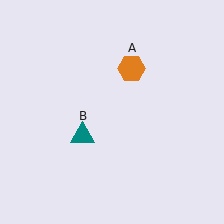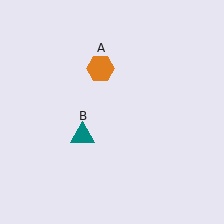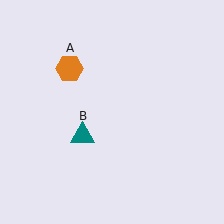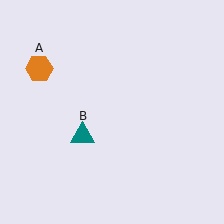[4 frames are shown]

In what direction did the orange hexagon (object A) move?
The orange hexagon (object A) moved left.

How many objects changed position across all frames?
1 object changed position: orange hexagon (object A).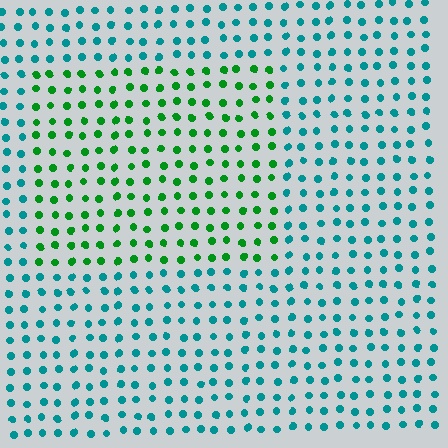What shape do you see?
I see a rectangle.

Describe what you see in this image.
The image is filled with small teal elements in a uniform arrangement. A rectangle-shaped region is visible where the elements are tinted to a slightly different hue, forming a subtle color boundary.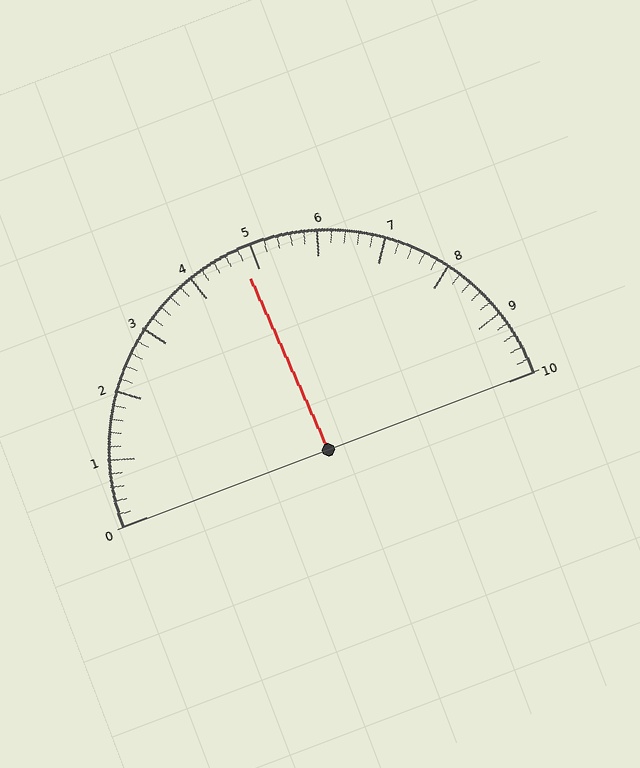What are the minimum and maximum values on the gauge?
The gauge ranges from 0 to 10.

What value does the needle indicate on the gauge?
The needle indicates approximately 4.8.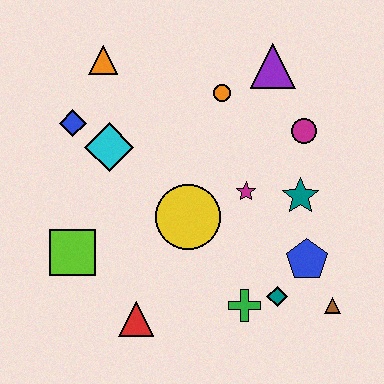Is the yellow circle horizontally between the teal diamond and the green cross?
No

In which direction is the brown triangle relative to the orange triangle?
The brown triangle is below the orange triangle.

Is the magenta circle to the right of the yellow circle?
Yes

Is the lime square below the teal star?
Yes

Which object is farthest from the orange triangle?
The brown triangle is farthest from the orange triangle.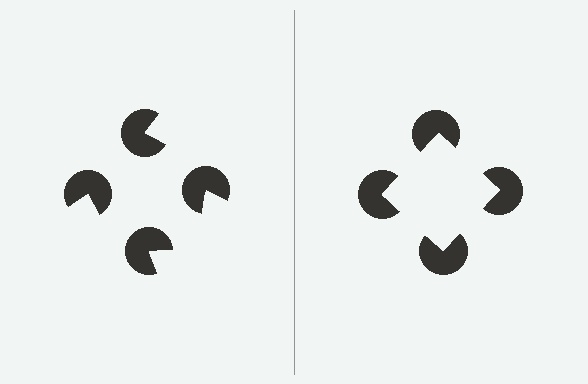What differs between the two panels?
The pac-man discs are positioned identically on both sides; only the wedge orientations differ. On the right they align to a square; on the left they are misaligned.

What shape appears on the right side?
An illusory square.